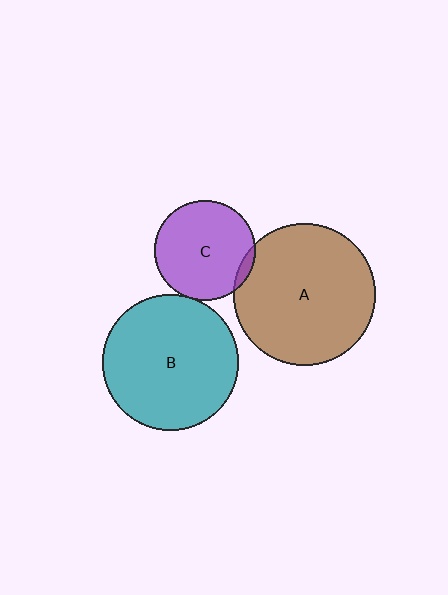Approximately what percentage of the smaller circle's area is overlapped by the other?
Approximately 5%.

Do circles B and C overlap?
Yes.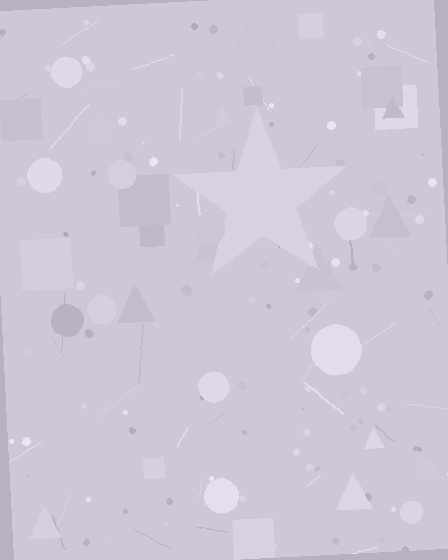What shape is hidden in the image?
A star is hidden in the image.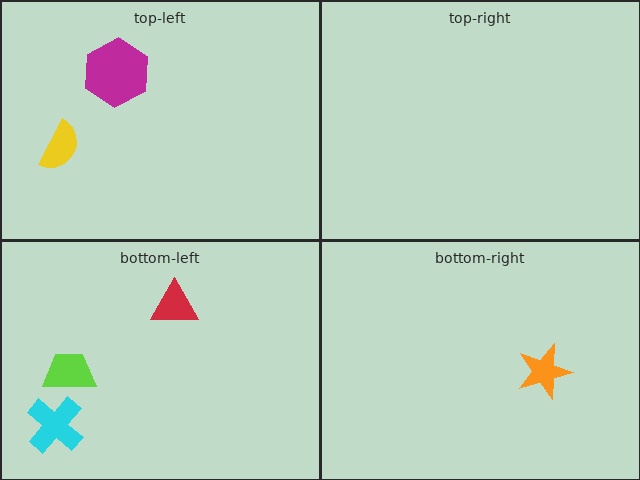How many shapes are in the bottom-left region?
3.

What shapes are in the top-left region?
The magenta hexagon, the yellow semicircle.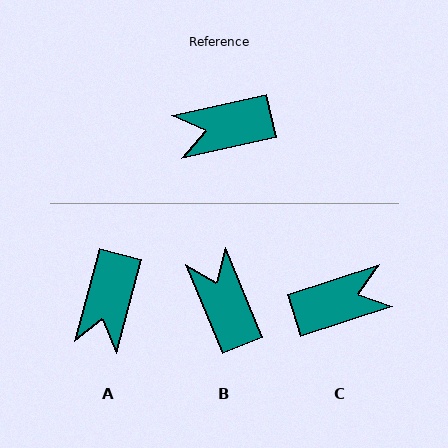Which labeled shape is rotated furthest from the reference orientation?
C, about 175 degrees away.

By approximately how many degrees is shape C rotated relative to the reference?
Approximately 175 degrees clockwise.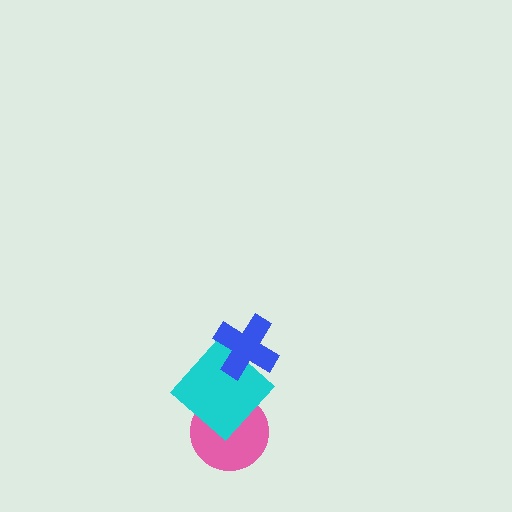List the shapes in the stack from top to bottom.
From top to bottom: the blue cross, the cyan diamond, the pink circle.